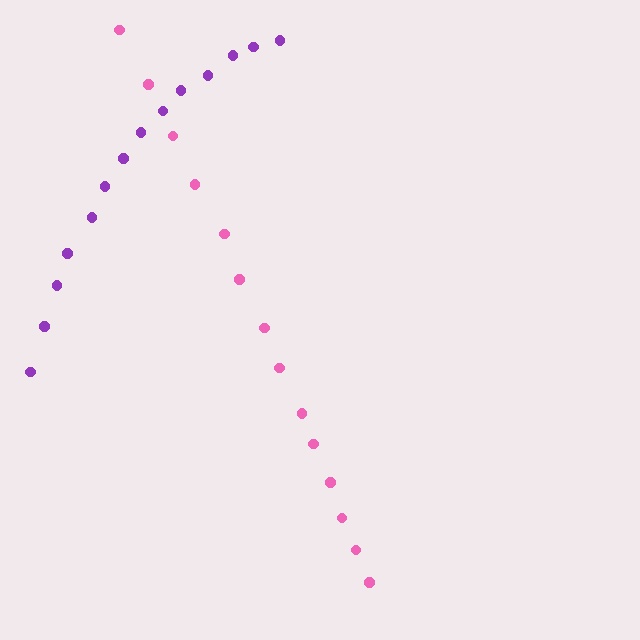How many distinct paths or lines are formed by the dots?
There are 2 distinct paths.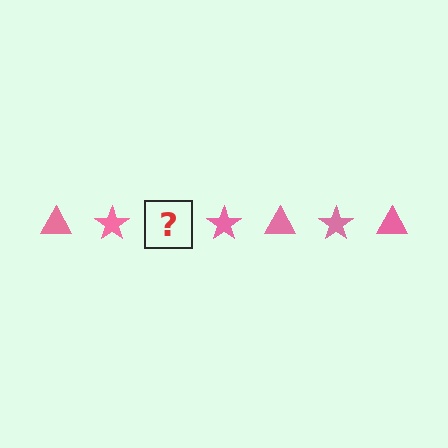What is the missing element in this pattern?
The missing element is a pink triangle.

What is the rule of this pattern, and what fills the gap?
The rule is that the pattern cycles through triangle, star shapes in pink. The gap should be filled with a pink triangle.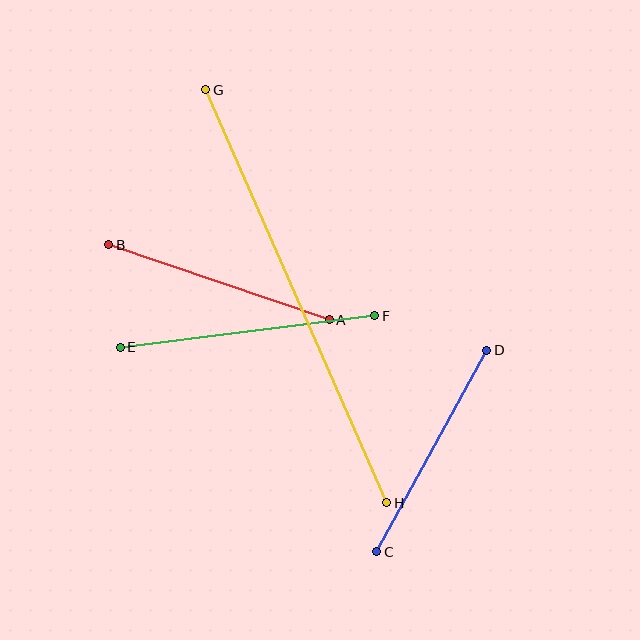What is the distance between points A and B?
The distance is approximately 233 pixels.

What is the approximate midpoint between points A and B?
The midpoint is at approximately (219, 282) pixels.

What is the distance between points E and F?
The distance is approximately 257 pixels.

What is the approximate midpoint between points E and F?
The midpoint is at approximately (247, 332) pixels.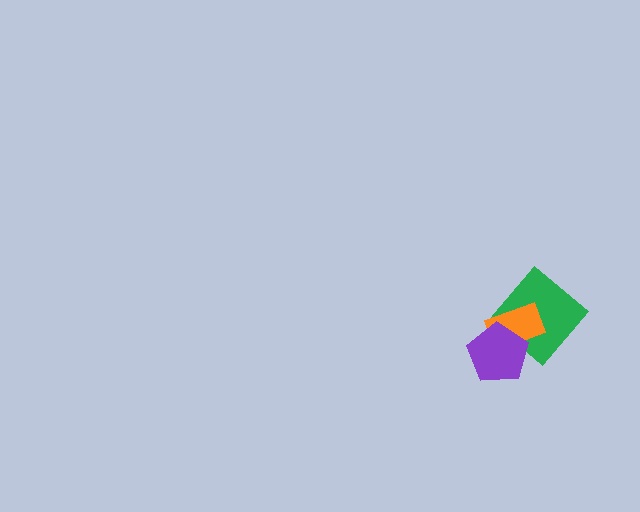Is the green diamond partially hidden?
Yes, it is partially covered by another shape.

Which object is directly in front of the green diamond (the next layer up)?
The orange rectangle is directly in front of the green diamond.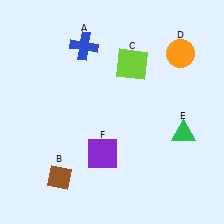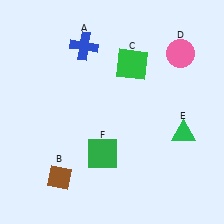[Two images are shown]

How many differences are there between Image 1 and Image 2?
There are 3 differences between the two images.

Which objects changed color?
C changed from lime to green. D changed from orange to pink. F changed from purple to green.